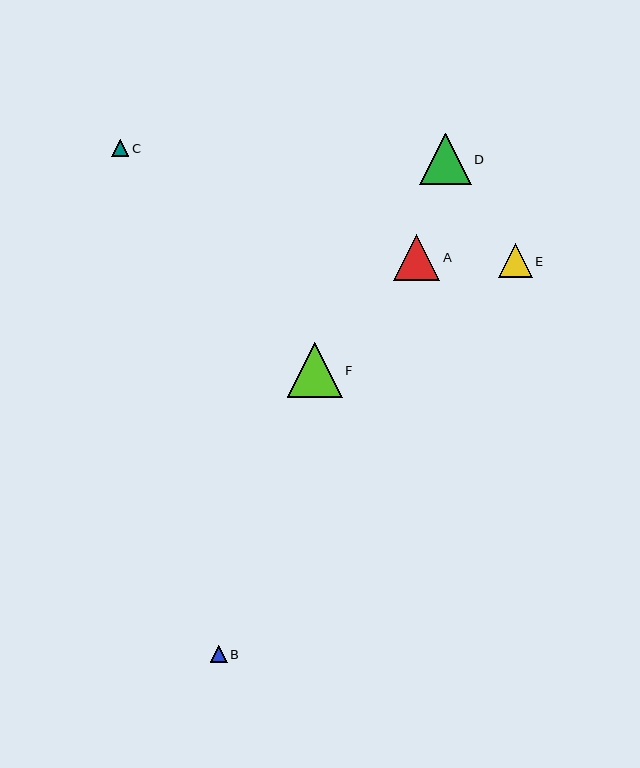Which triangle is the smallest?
Triangle B is the smallest with a size of approximately 17 pixels.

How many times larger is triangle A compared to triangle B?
Triangle A is approximately 2.7 times the size of triangle B.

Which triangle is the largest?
Triangle F is the largest with a size of approximately 55 pixels.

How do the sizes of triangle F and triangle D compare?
Triangle F and triangle D are approximately the same size.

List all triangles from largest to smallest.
From largest to smallest: F, D, A, E, C, B.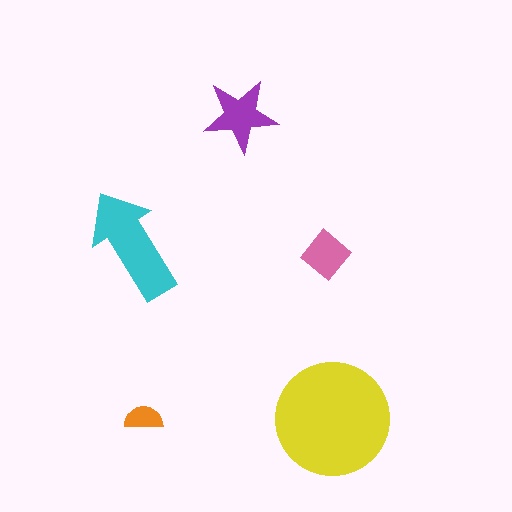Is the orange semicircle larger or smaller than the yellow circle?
Smaller.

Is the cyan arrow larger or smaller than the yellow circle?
Smaller.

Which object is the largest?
The yellow circle.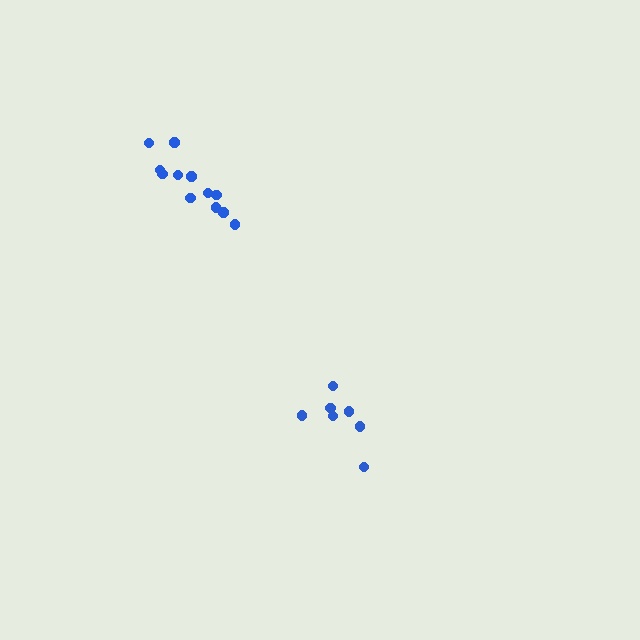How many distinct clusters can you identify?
There are 2 distinct clusters.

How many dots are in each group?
Group 1: 7 dots, Group 2: 12 dots (19 total).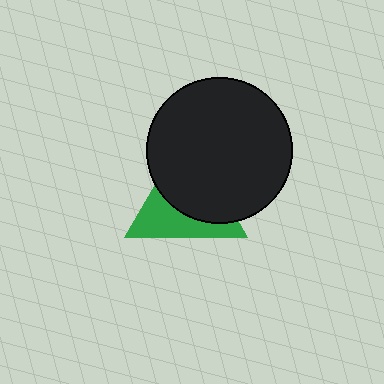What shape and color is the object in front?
The object in front is a black circle.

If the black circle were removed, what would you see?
You would see the complete green triangle.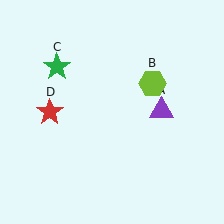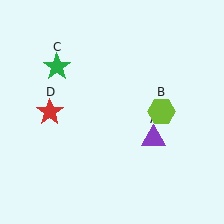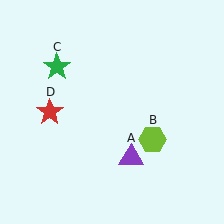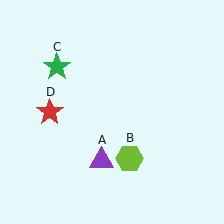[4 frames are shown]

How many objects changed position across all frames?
2 objects changed position: purple triangle (object A), lime hexagon (object B).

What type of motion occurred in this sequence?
The purple triangle (object A), lime hexagon (object B) rotated clockwise around the center of the scene.